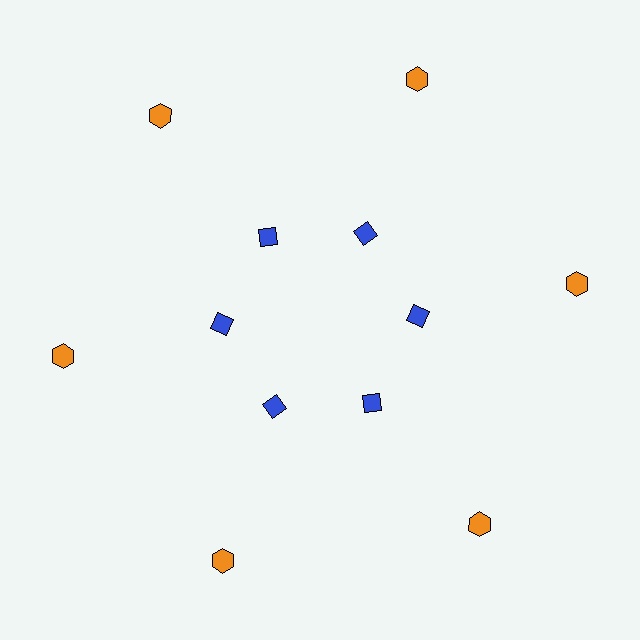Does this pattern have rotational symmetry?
Yes, this pattern has 6-fold rotational symmetry. It looks the same after rotating 60 degrees around the center.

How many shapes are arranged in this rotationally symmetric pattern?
There are 12 shapes, arranged in 6 groups of 2.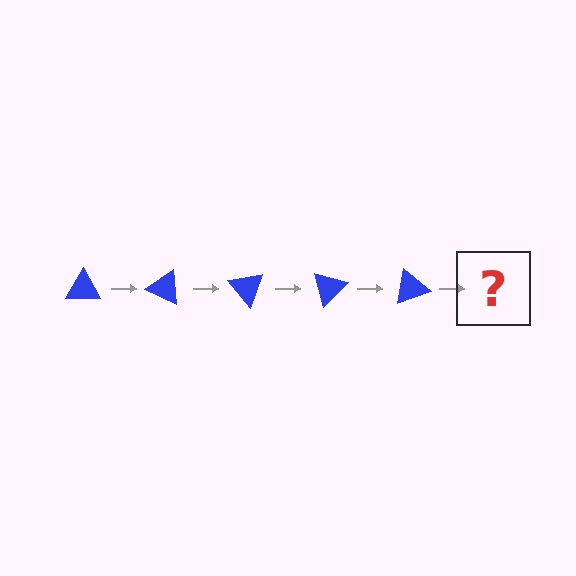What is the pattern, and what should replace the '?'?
The pattern is that the triangle rotates 25 degrees each step. The '?' should be a blue triangle rotated 125 degrees.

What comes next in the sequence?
The next element should be a blue triangle rotated 125 degrees.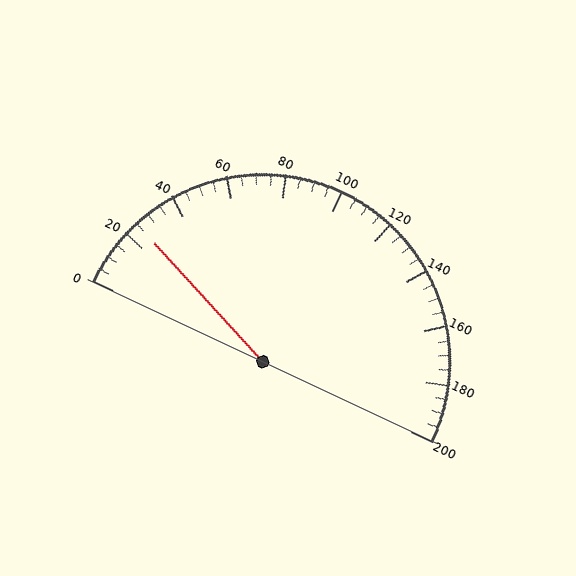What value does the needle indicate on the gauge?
The needle indicates approximately 25.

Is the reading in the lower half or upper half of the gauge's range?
The reading is in the lower half of the range (0 to 200).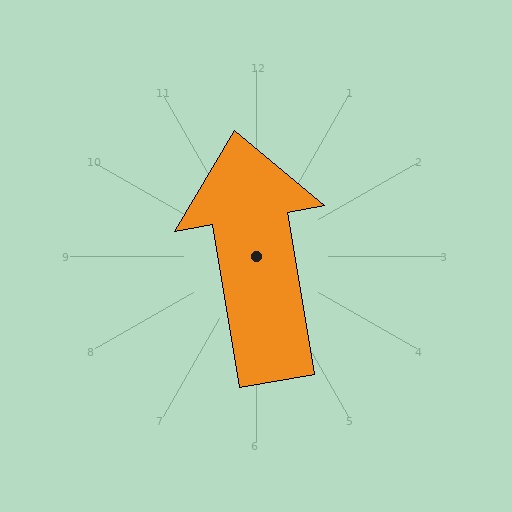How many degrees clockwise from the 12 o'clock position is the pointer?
Approximately 350 degrees.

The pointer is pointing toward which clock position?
Roughly 12 o'clock.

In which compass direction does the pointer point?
North.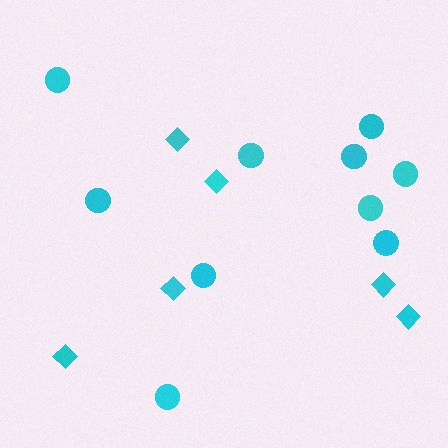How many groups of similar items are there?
There are 2 groups: one group of diamonds (6) and one group of circles (10).